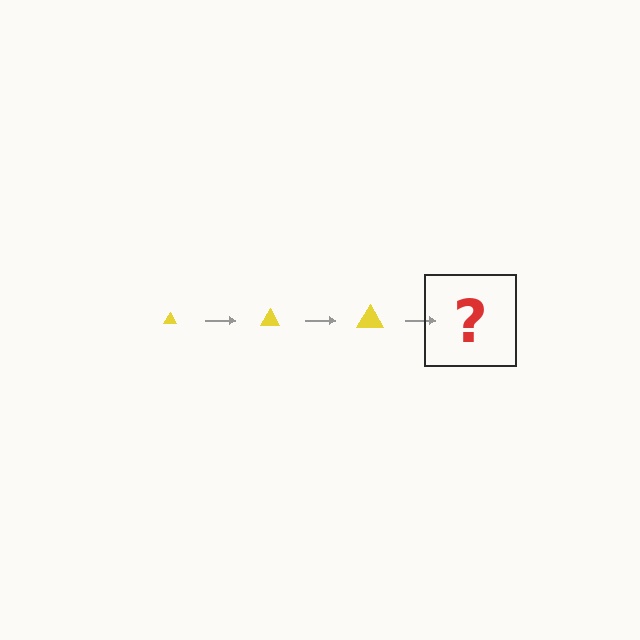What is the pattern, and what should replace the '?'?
The pattern is that the triangle gets progressively larger each step. The '?' should be a yellow triangle, larger than the previous one.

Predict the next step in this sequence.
The next step is a yellow triangle, larger than the previous one.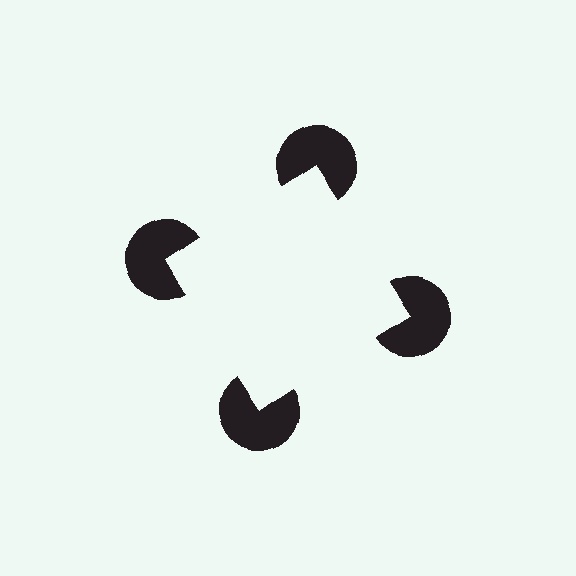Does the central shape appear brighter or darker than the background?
It typically appears slightly brighter than the background, even though no actual brightness change is drawn.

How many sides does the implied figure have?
4 sides.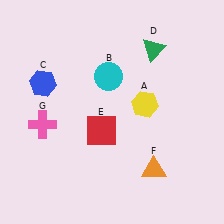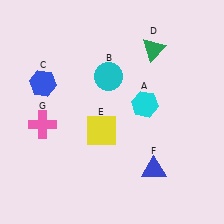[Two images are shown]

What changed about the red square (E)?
In Image 1, E is red. In Image 2, it changed to yellow.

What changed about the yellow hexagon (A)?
In Image 1, A is yellow. In Image 2, it changed to cyan.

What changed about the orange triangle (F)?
In Image 1, F is orange. In Image 2, it changed to blue.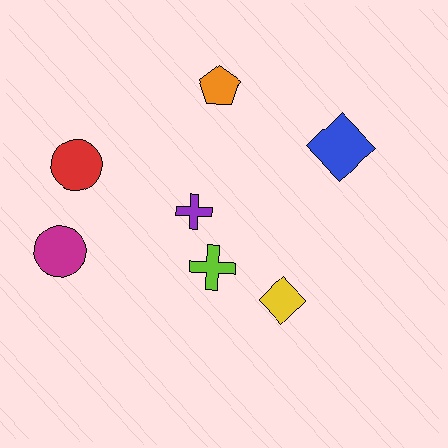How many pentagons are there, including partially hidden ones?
There is 1 pentagon.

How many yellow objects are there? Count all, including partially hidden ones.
There is 1 yellow object.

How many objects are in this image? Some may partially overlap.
There are 7 objects.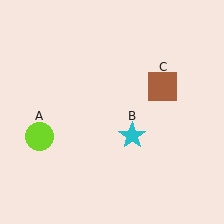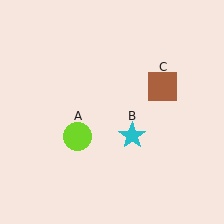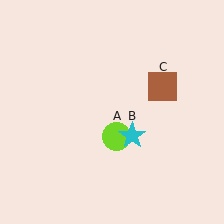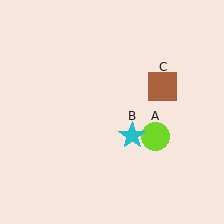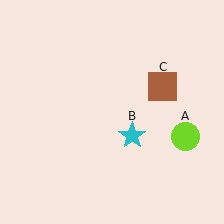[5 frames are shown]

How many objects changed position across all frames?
1 object changed position: lime circle (object A).